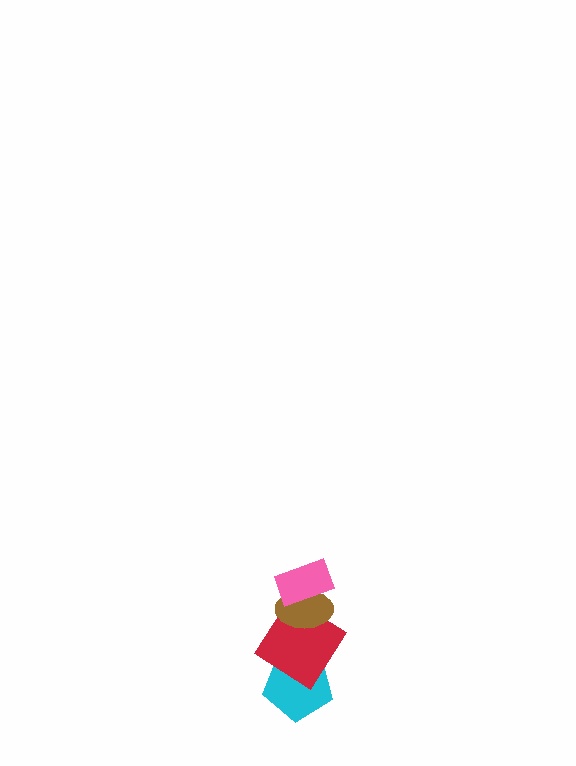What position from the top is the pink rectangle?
The pink rectangle is 1st from the top.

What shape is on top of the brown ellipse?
The pink rectangle is on top of the brown ellipse.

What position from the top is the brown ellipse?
The brown ellipse is 2nd from the top.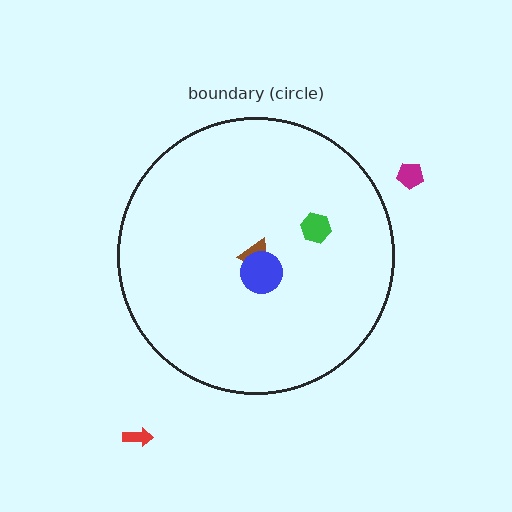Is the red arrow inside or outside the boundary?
Outside.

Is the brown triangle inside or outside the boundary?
Inside.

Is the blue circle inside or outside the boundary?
Inside.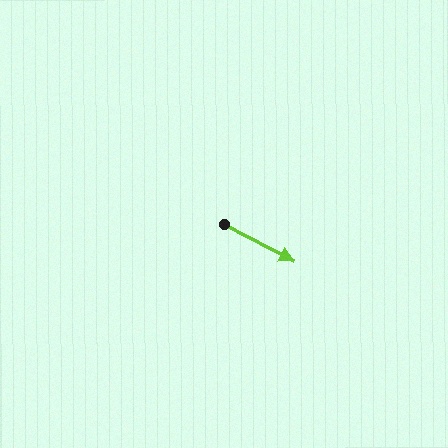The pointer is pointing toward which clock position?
Roughly 4 o'clock.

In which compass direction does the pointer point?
Southeast.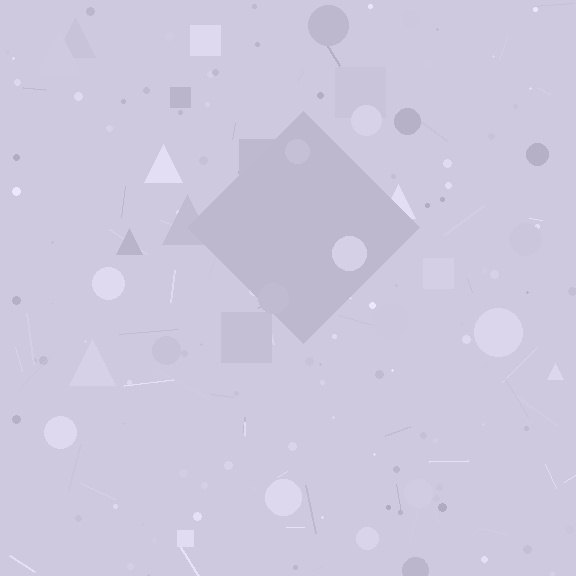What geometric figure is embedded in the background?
A diamond is embedded in the background.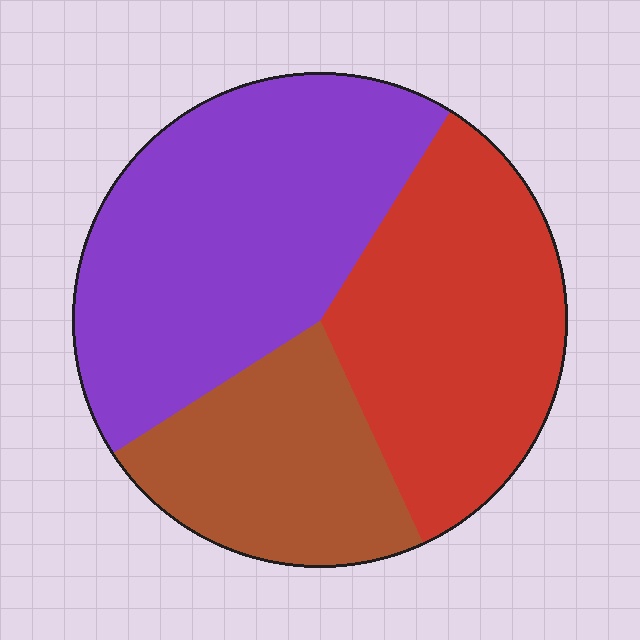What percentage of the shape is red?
Red covers roughly 35% of the shape.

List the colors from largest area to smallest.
From largest to smallest: purple, red, brown.